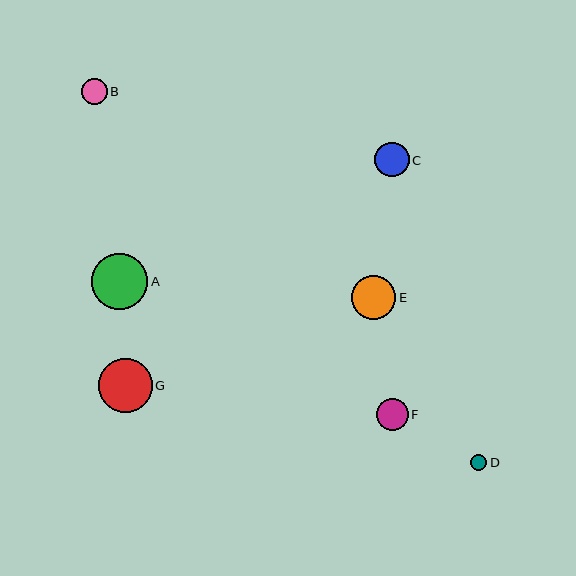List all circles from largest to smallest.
From largest to smallest: A, G, E, C, F, B, D.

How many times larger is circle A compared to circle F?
Circle A is approximately 1.7 times the size of circle F.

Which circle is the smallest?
Circle D is the smallest with a size of approximately 16 pixels.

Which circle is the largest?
Circle A is the largest with a size of approximately 56 pixels.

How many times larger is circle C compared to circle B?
Circle C is approximately 1.4 times the size of circle B.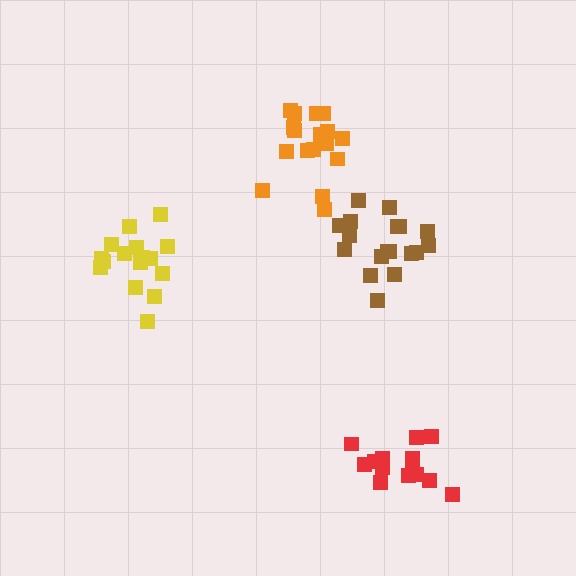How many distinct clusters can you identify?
There are 4 distinct clusters.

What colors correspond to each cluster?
The clusters are colored: orange, brown, red, yellow.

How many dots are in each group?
Group 1: 17 dots, Group 2: 18 dots, Group 3: 14 dots, Group 4: 16 dots (65 total).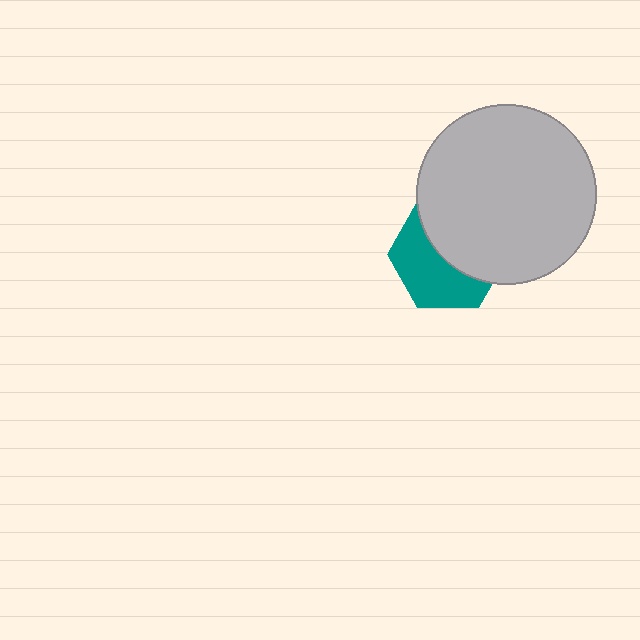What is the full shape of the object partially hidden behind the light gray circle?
The partially hidden object is a teal hexagon.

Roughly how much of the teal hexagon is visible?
About half of it is visible (roughly 49%).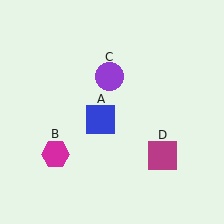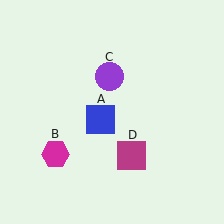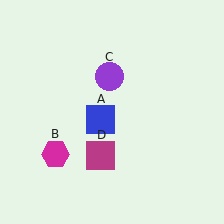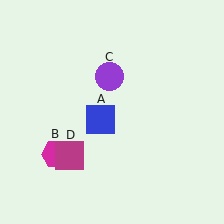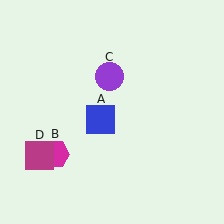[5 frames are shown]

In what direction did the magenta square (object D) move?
The magenta square (object D) moved left.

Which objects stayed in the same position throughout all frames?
Blue square (object A) and magenta hexagon (object B) and purple circle (object C) remained stationary.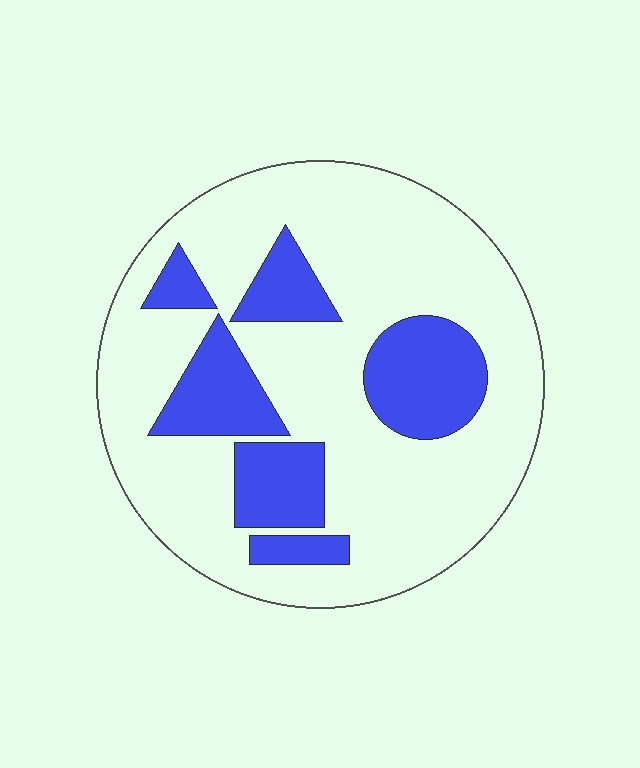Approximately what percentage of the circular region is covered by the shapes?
Approximately 25%.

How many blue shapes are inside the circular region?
6.